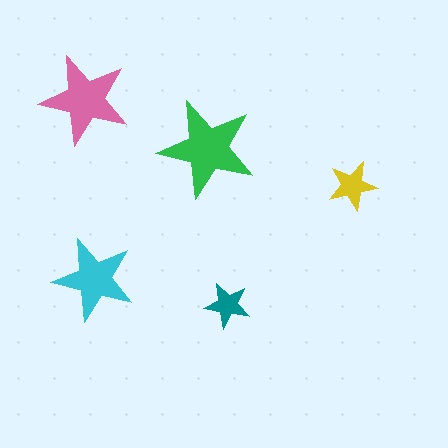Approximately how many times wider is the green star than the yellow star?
About 2 times wider.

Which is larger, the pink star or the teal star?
The pink one.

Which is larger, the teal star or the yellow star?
The yellow one.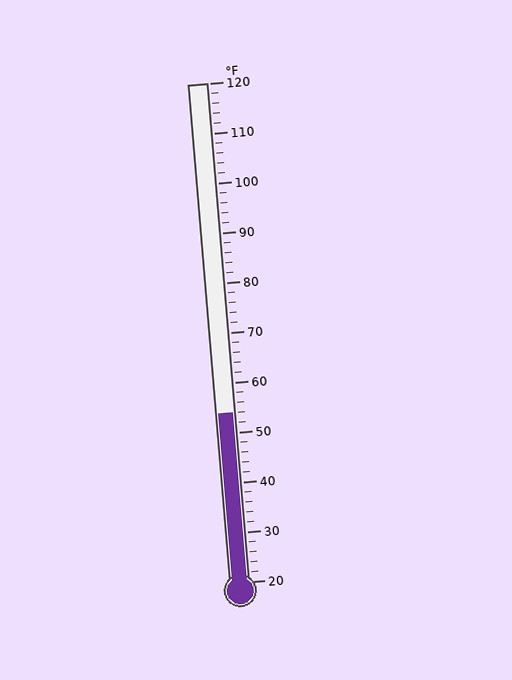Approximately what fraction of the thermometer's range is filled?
The thermometer is filled to approximately 35% of its range.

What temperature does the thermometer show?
The thermometer shows approximately 54°F.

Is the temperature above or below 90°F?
The temperature is below 90°F.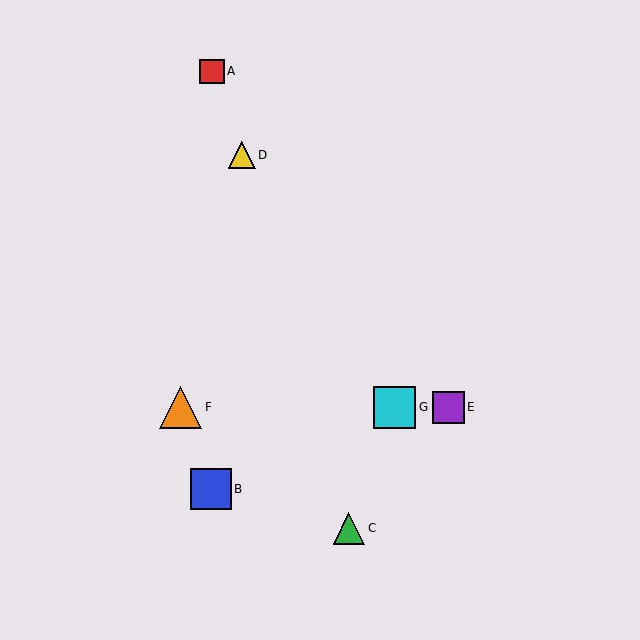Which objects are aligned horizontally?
Objects E, F, G are aligned horizontally.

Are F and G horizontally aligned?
Yes, both are at y≈407.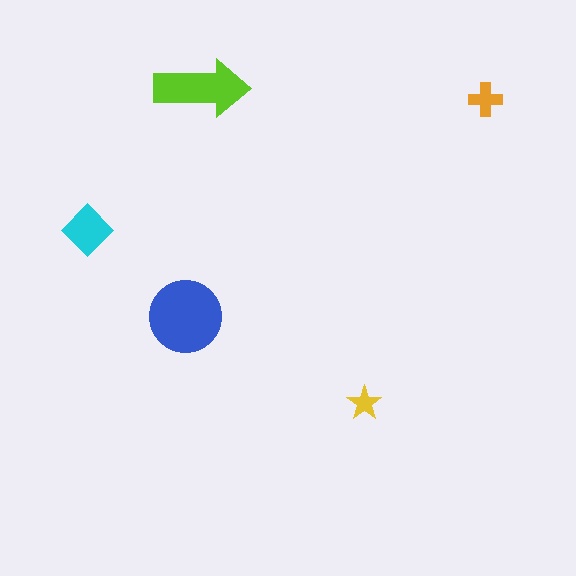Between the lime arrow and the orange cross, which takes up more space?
The lime arrow.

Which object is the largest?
The blue circle.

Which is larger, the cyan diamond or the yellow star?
The cyan diamond.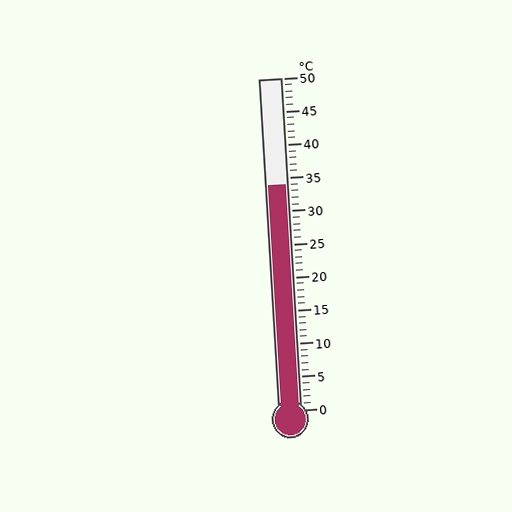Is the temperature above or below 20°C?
The temperature is above 20°C.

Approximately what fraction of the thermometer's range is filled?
The thermometer is filled to approximately 70% of its range.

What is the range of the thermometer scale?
The thermometer scale ranges from 0°C to 50°C.